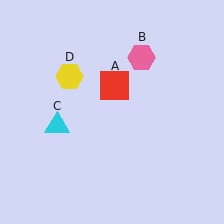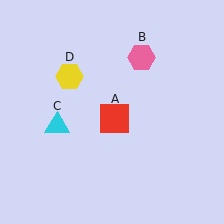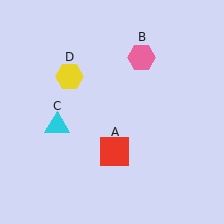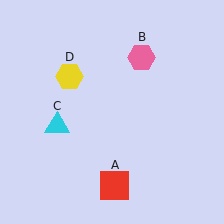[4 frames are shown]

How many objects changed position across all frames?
1 object changed position: red square (object A).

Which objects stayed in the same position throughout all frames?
Pink hexagon (object B) and cyan triangle (object C) and yellow hexagon (object D) remained stationary.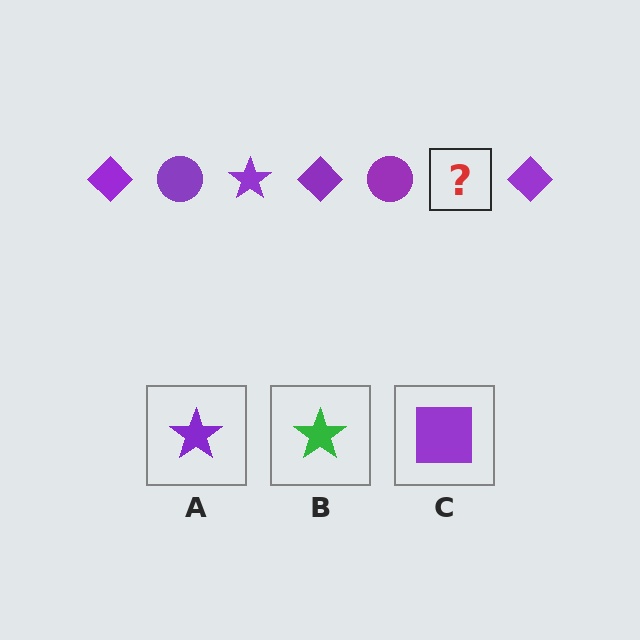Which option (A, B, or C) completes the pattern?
A.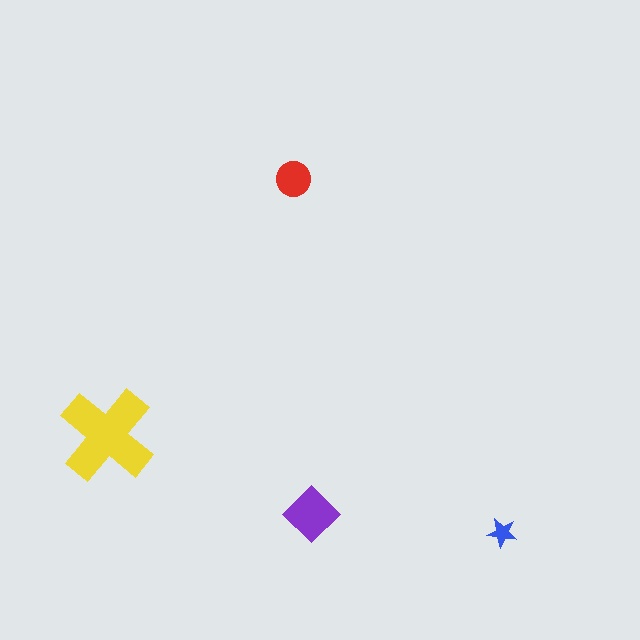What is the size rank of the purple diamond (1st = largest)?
2nd.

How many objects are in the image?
There are 4 objects in the image.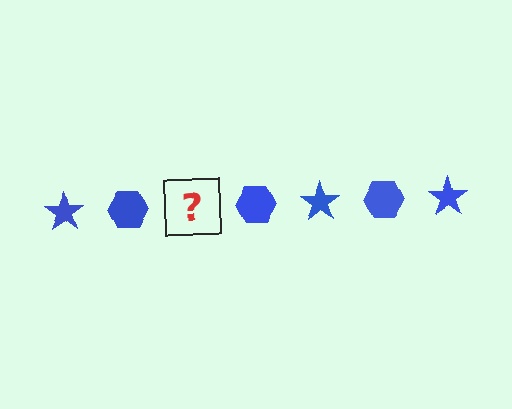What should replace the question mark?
The question mark should be replaced with a blue star.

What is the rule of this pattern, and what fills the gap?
The rule is that the pattern cycles through star, hexagon shapes in blue. The gap should be filled with a blue star.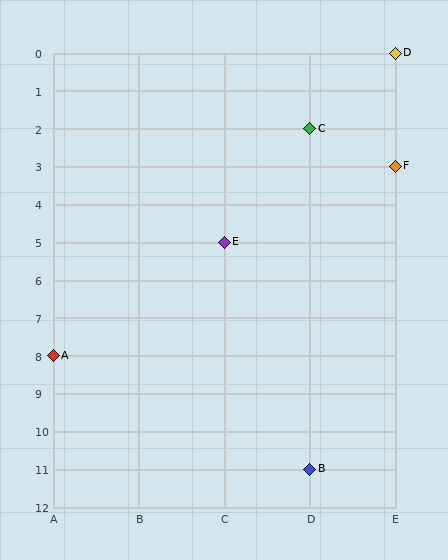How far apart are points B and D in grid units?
Points B and D are 1 column and 11 rows apart (about 11.0 grid units diagonally).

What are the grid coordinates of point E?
Point E is at grid coordinates (C, 5).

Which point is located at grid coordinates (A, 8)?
Point A is at (A, 8).